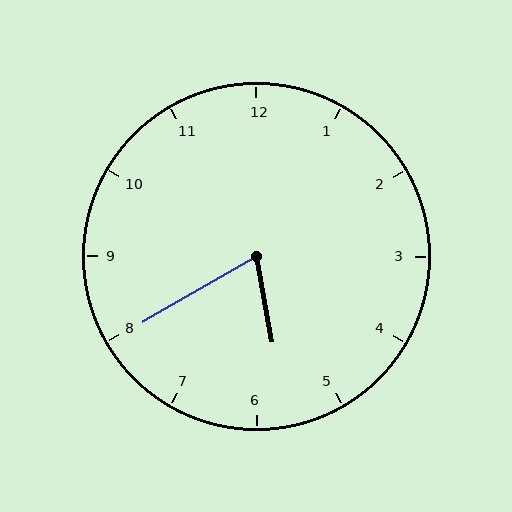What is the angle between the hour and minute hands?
Approximately 70 degrees.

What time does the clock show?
5:40.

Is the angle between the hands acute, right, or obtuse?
It is acute.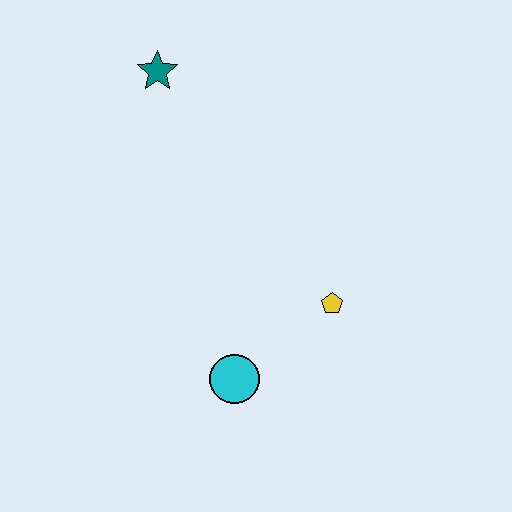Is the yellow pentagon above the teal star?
No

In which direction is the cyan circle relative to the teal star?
The cyan circle is below the teal star.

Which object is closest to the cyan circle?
The yellow pentagon is closest to the cyan circle.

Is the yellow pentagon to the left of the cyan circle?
No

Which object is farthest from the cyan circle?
The teal star is farthest from the cyan circle.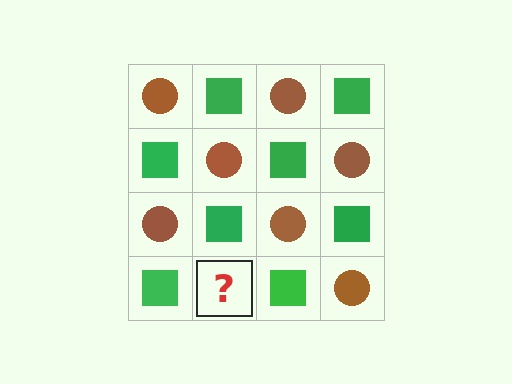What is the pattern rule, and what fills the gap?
The rule is that it alternates brown circle and green square in a checkerboard pattern. The gap should be filled with a brown circle.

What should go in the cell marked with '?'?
The missing cell should contain a brown circle.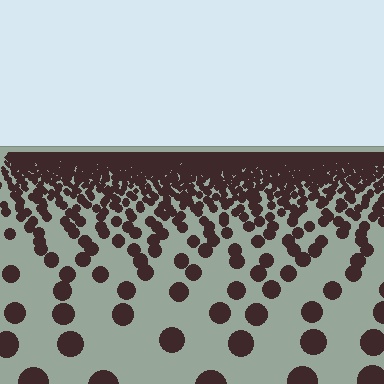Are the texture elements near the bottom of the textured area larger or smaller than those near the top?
Larger. Near the bottom, elements are closer to the viewer and appear at a bigger on-screen size.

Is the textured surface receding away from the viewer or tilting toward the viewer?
The surface is receding away from the viewer. Texture elements get smaller and denser toward the top.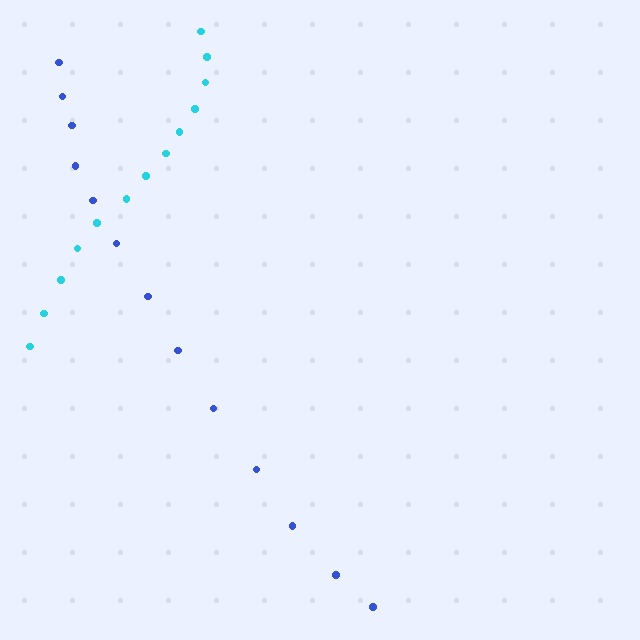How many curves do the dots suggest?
There are 2 distinct paths.